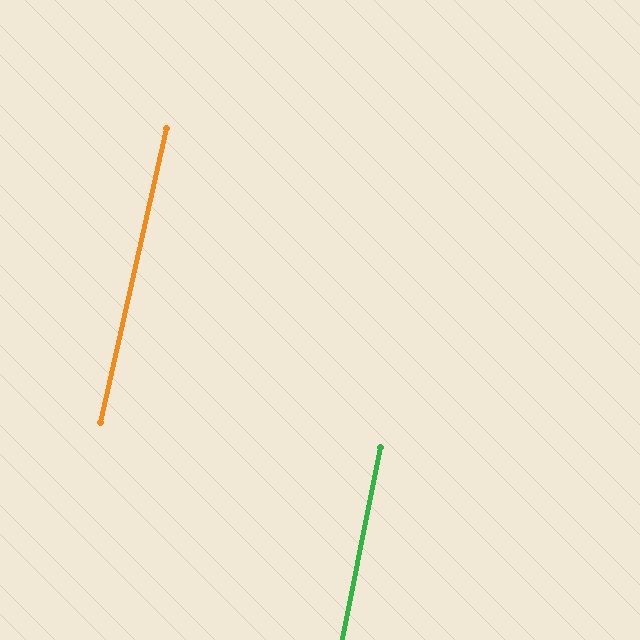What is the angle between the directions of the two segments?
Approximately 1 degree.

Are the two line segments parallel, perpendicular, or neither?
Parallel — their directions differ by only 1.1°.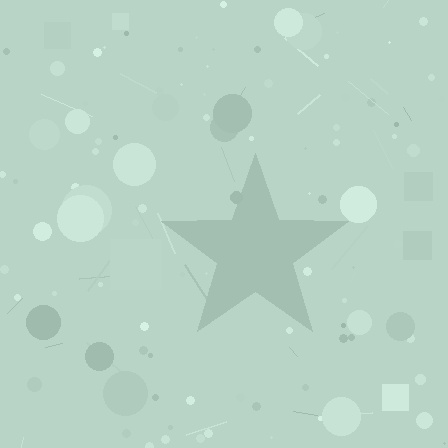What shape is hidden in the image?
A star is hidden in the image.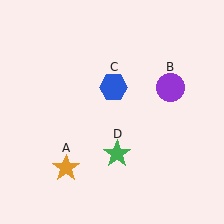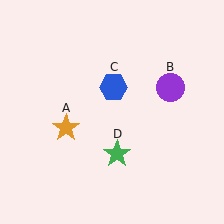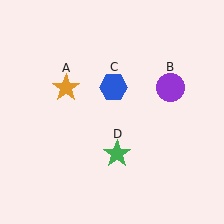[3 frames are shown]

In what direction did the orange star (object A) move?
The orange star (object A) moved up.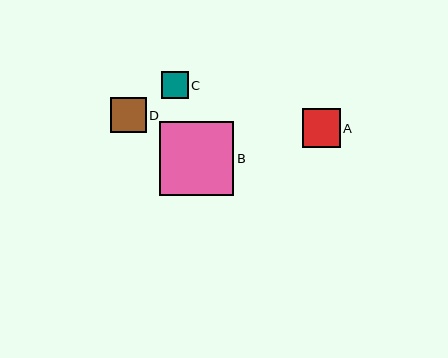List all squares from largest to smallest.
From largest to smallest: B, A, D, C.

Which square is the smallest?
Square C is the smallest with a size of approximately 27 pixels.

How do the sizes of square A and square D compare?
Square A and square D are approximately the same size.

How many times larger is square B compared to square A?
Square B is approximately 1.9 times the size of square A.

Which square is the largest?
Square B is the largest with a size of approximately 75 pixels.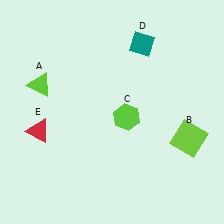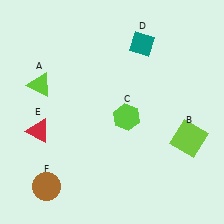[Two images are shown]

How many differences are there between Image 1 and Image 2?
There is 1 difference between the two images.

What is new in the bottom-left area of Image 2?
A brown circle (F) was added in the bottom-left area of Image 2.